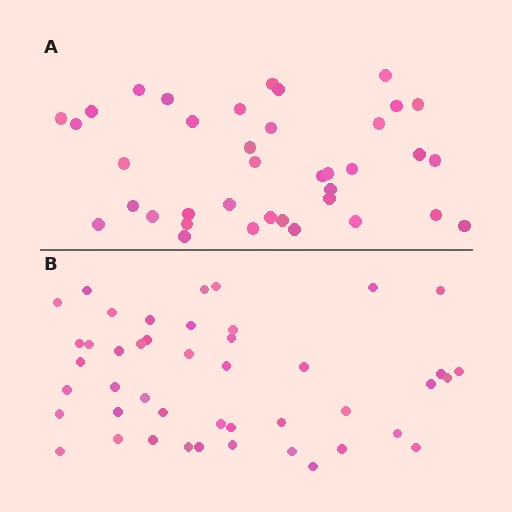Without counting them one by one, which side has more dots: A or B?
Region B (the bottom region) has more dots.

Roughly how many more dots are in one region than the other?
Region B has roughly 8 or so more dots than region A.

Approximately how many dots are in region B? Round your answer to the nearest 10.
About 40 dots. (The exact count is 45, which rounds to 40.)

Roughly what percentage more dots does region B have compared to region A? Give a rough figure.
About 20% more.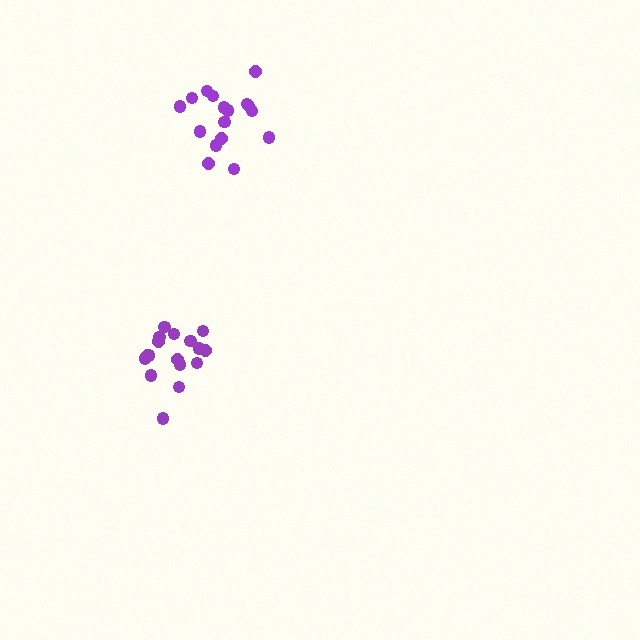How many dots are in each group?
Group 1: 18 dots, Group 2: 17 dots (35 total).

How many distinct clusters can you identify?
There are 2 distinct clusters.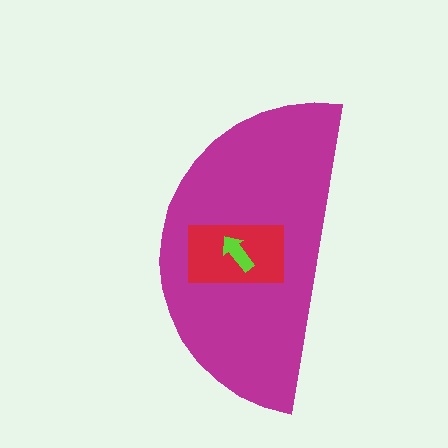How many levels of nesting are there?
3.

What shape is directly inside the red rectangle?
The lime arrow.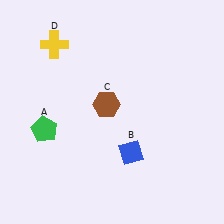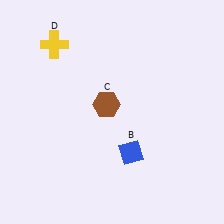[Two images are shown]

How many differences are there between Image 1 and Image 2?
There is 1 difference between the two images.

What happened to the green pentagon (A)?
The green pentagon (A) was removed in Image 2. It was in the bottom-left area of Image 1.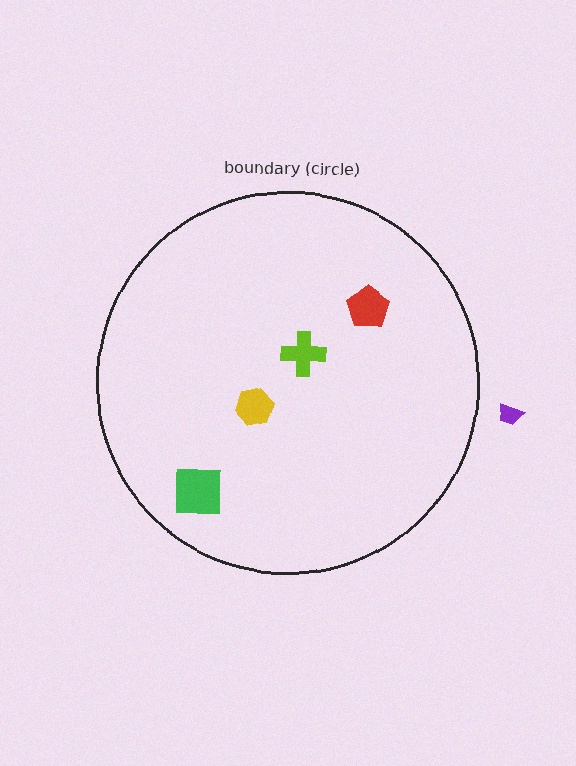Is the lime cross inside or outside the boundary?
Inside.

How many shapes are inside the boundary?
4 inside, 1 outside.